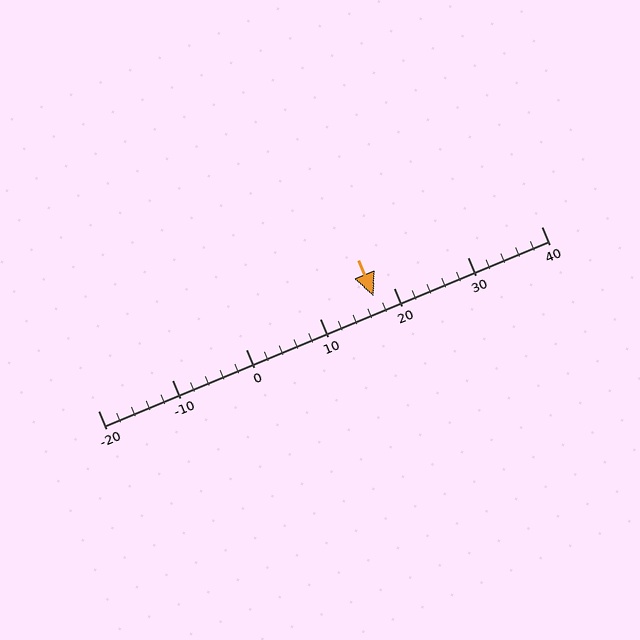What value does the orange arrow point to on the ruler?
The orange arrow points to approximately 17.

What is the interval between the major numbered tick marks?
The major tick marks are spaced 10 units apart.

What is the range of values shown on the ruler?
The ruler shows values from -20 to 40.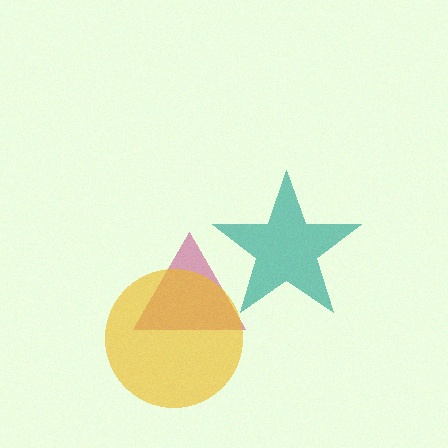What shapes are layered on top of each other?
The layered shapes are: a magenta triangle, a teal star, a yellow circle.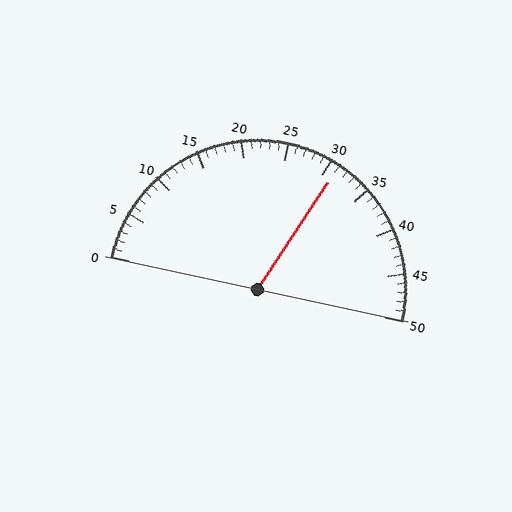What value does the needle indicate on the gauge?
The needle indicates approximately 31.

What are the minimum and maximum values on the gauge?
The gauge ranges from 0 to 50.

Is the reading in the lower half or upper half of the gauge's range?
The reading is in the upper half of the range (0 to 50).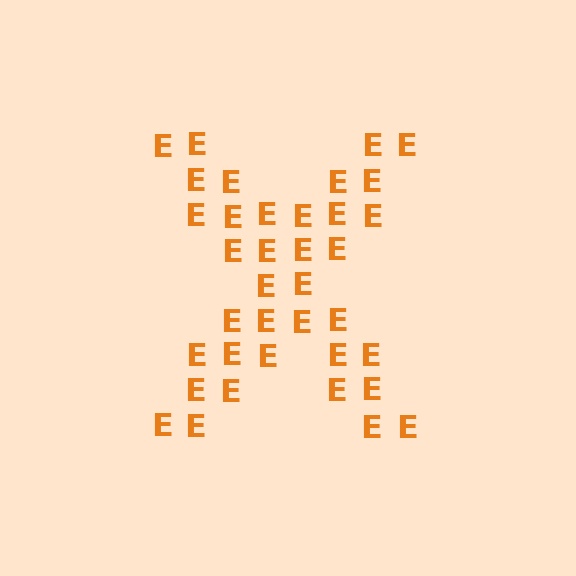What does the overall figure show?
The overall figure shows the letter X.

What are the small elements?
The small elements are letter E's.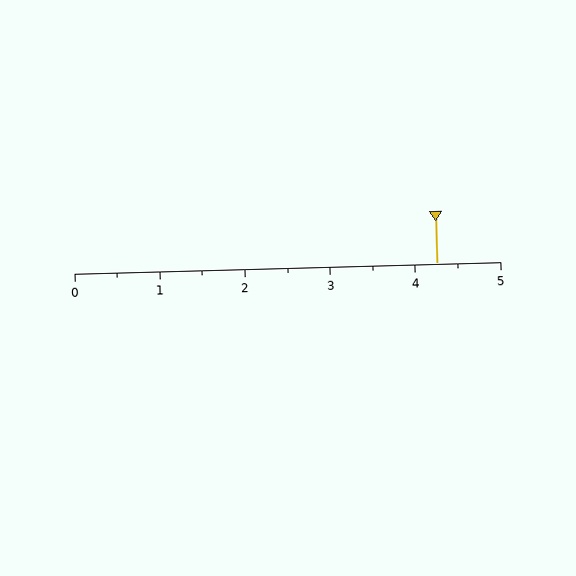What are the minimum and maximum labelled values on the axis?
The axis runs from 0 to 5.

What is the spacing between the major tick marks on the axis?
The major ticks are spaced 1 apart.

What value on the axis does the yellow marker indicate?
The marker indicates approximately 4.2.